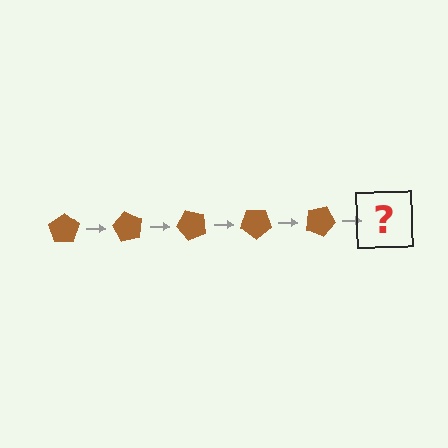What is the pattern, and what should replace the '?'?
The pattern is that the pentagon rotates 60 degrees each step. The '?' should be a brown pentagon rotated 300 degrees.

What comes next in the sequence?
The next element should be a brown pentagon rotated 300 degrees.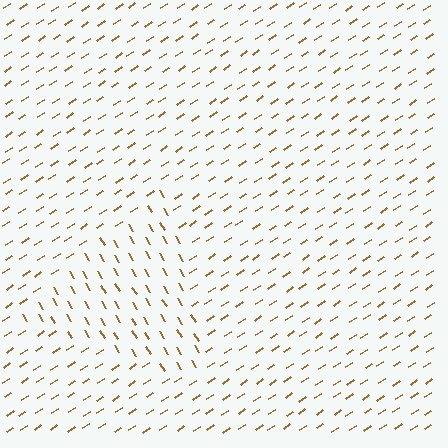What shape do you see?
I see a triangle.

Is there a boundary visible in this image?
Yes, there is a texture boundary formed by a change in line orientation.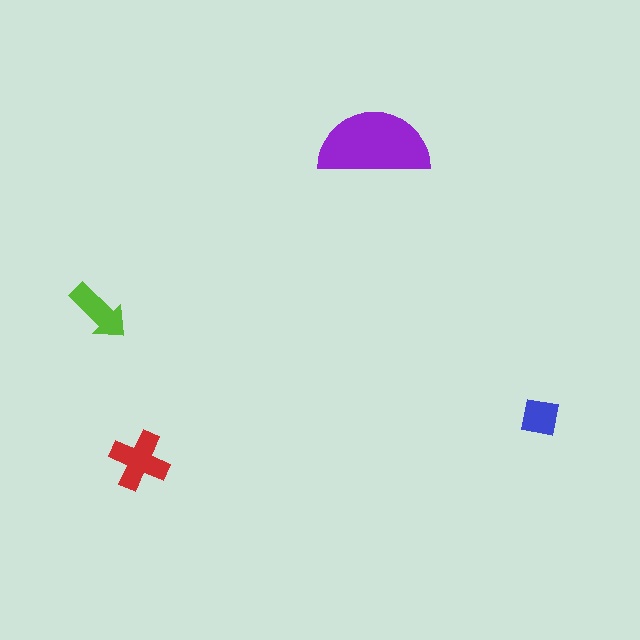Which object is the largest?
The purple semicircle.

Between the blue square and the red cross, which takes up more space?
The red cross.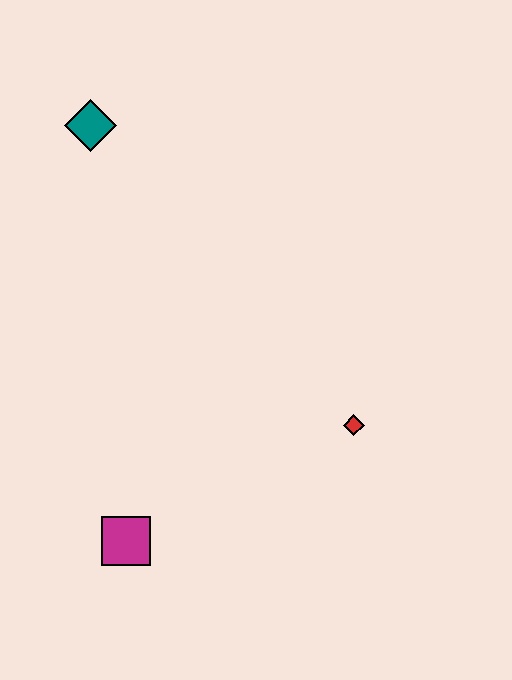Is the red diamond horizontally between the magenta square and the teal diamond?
No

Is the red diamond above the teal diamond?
No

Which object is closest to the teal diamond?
The red diamond is closest to the teal diamond.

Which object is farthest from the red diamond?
The teal diamond is farthest from the red diamond.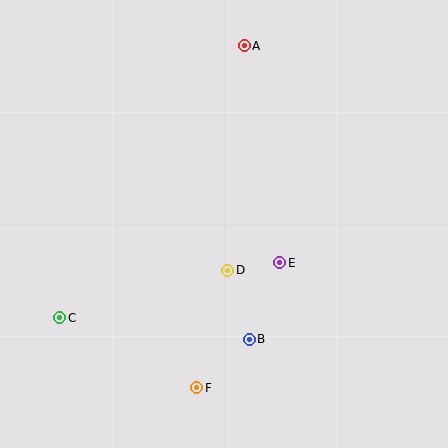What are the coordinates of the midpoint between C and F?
The midpoint between C and F is at (128, 353).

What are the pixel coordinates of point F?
Point F is at (196, 388).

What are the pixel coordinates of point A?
Point A is at (244, 46).